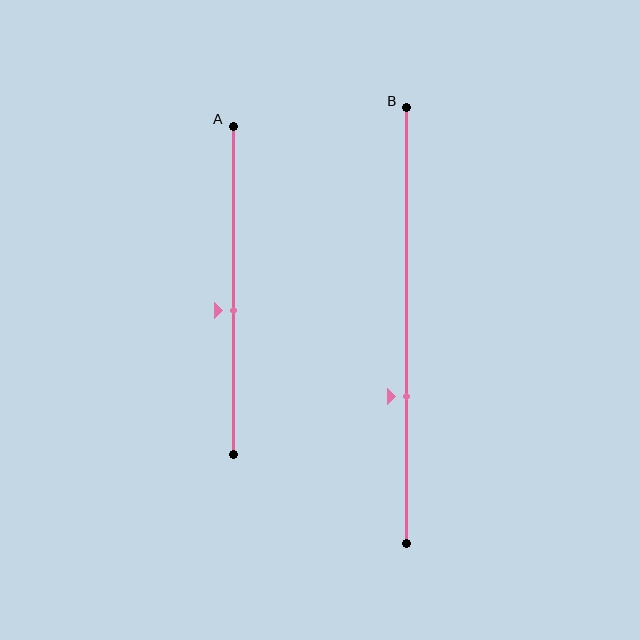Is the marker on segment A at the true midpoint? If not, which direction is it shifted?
No, the marker on segment A is shifted downward by about 6% of the segment length.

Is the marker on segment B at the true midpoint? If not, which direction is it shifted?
No, the marker on segment B is shifted downward by about 16% of the segment length.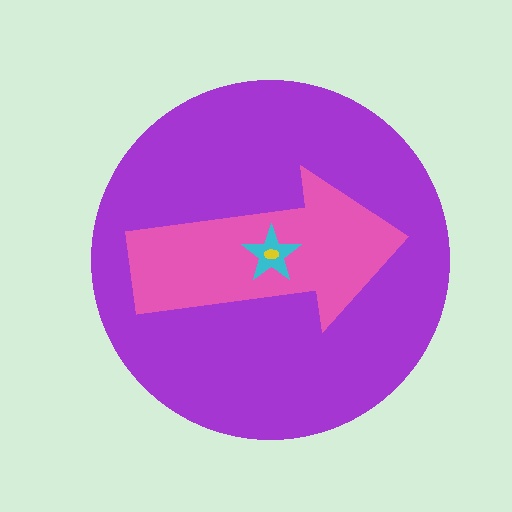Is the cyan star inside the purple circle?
Yes.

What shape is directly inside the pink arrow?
The cyan star.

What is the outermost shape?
The purple circle.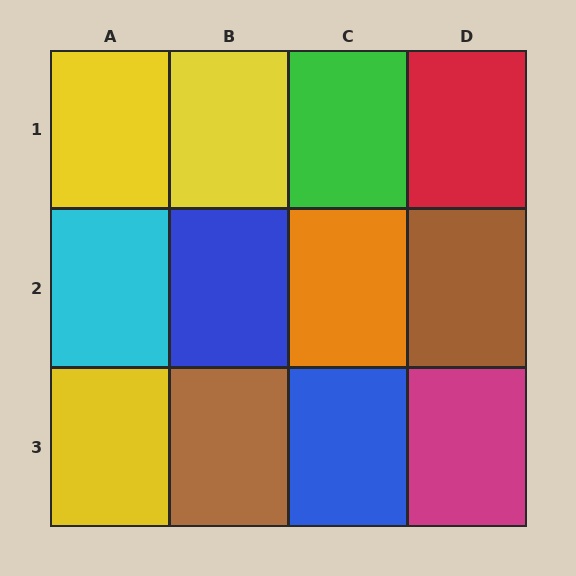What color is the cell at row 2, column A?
Cyan.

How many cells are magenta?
1 cell is magenta.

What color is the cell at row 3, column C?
Blue.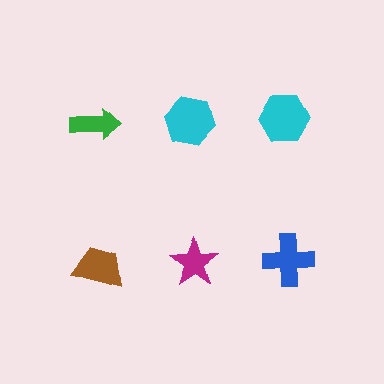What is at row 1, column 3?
A cyan hexagon.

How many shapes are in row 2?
3 shapes.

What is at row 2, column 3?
A blue cross.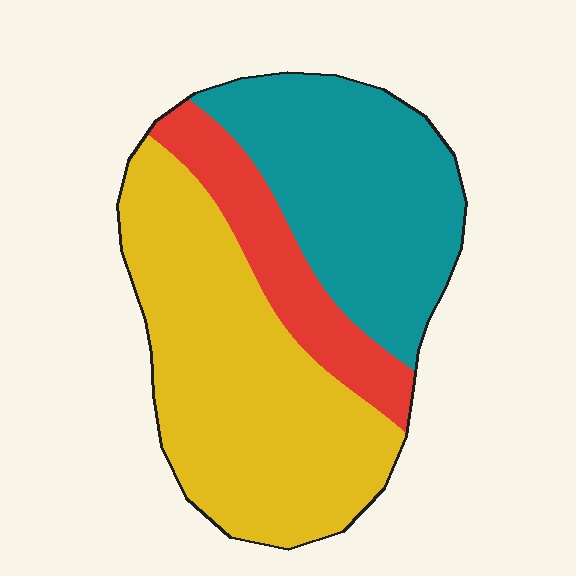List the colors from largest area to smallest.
From largest to smallest: yellow, teal, red.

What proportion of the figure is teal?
Teal takes up about one third (1/3) of the figure.